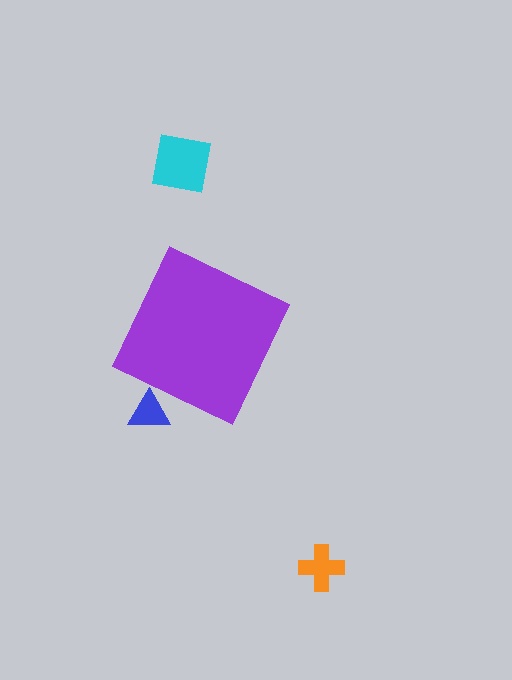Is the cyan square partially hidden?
No, the cyan square is fully visible.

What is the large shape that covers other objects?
A purple diamond.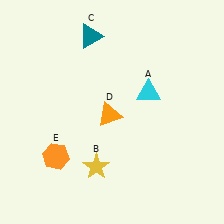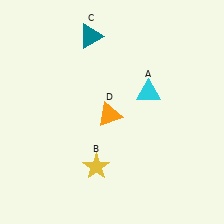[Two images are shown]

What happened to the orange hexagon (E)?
The orange hexagon (E) was removed in Image 2. It was in the bottom-left area of Image 1.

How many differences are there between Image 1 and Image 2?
There is 1 difference between the two images.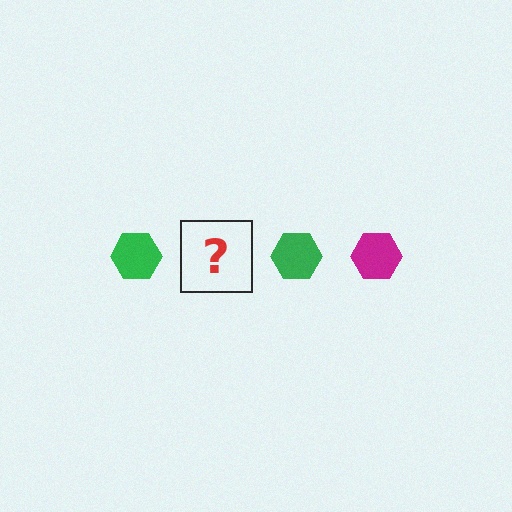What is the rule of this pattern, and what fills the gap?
The rule is that the pattern cycles through green, magenta hexagons. The gap should be filled with a magenta hexagon.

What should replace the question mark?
The question mark should be replaced with a magenta hexagon.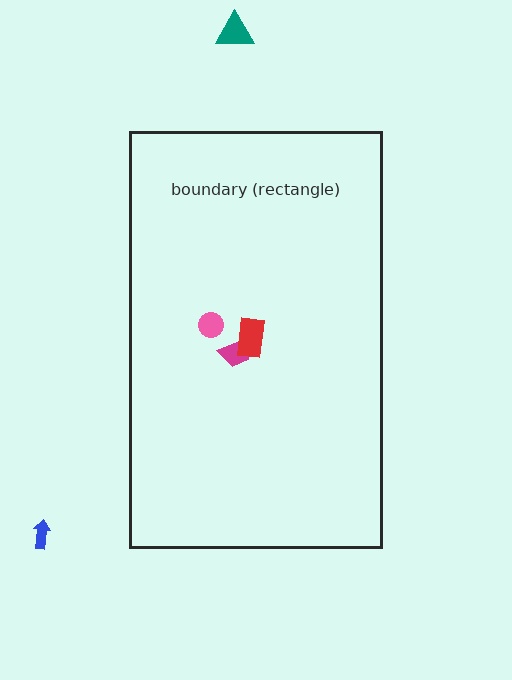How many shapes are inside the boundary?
3 inside, 2 outside.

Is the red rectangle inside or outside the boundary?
Inside.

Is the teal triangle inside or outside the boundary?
Outside.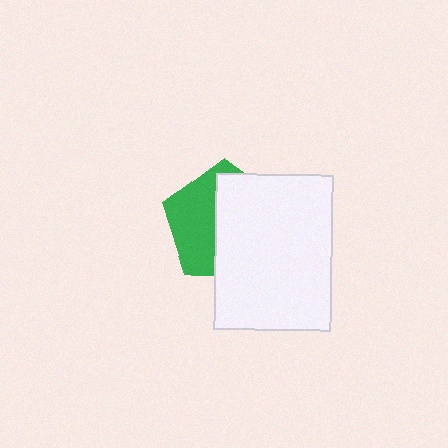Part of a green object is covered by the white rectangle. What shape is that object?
It is a pentagon.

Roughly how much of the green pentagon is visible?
A small part of it is visible (roughly 43%).